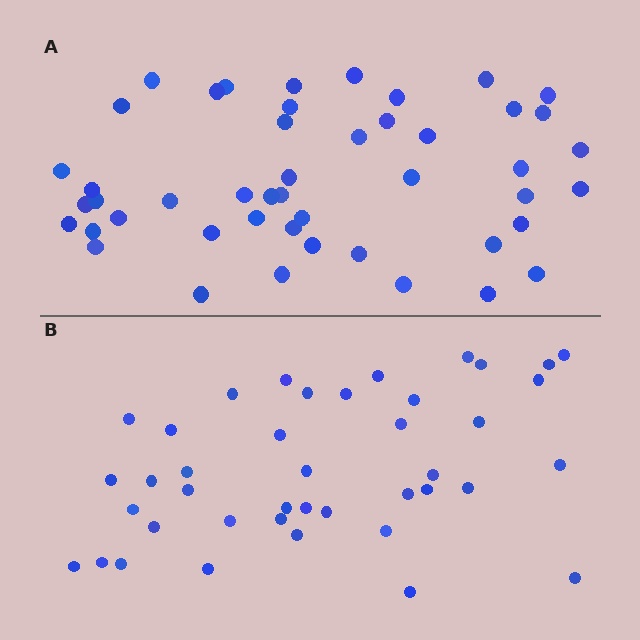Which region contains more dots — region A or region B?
Region A (the top region) has more dots.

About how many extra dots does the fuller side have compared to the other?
Region A has about 6 more dots than region B.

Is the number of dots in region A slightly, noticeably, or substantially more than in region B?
Region A has only slightly more — the two regions are fairly close. The ratio is roughly 1.1 to 1.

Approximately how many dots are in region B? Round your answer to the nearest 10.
About 40 dots. (The exact count is 41, which rounds to 40.)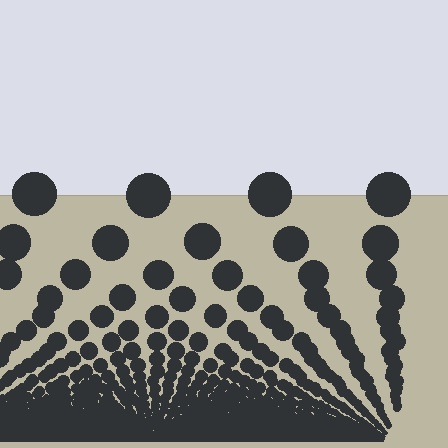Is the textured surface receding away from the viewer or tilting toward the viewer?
The surface appears to tilt toward the viewer. Texture elements get larger and sparser toward the top.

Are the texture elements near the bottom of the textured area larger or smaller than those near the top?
Smaller. The gradient is inverted — elements near the bottom are smaller and denser.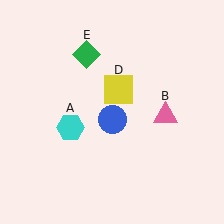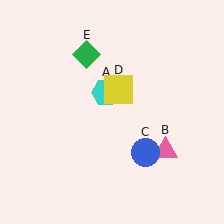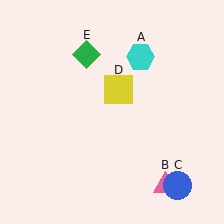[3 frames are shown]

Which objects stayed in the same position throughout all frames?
Yellow square (object D) and green diamond (object E) remained stationary.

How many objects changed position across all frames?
3 objects changed position: cyan hexagon (object A), pink triangle (object B), blue circle (object C).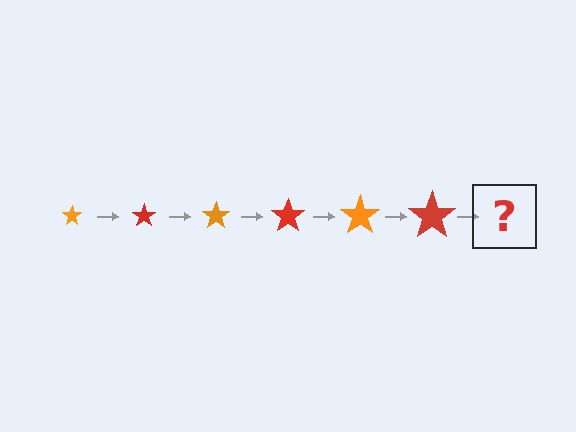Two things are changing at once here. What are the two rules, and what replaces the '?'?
The two rules are that the star grows larger each step and the color cycles through orange and red. The '?' should be an orange star, larger than the previous one.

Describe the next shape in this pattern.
It should be an orange star, larger than the previous one.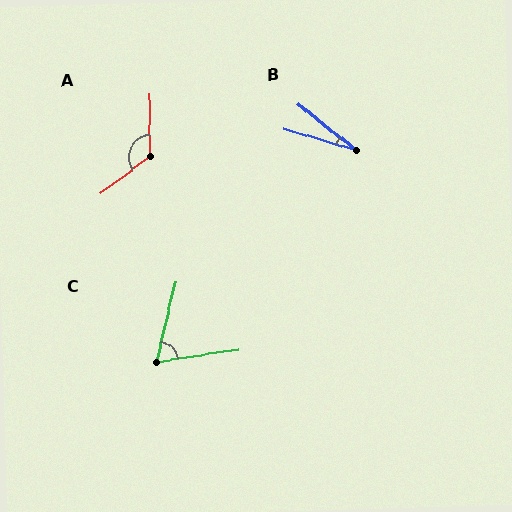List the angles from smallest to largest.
B (22°), C (68°), A (127°).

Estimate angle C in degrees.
Approximately 68 degrees.